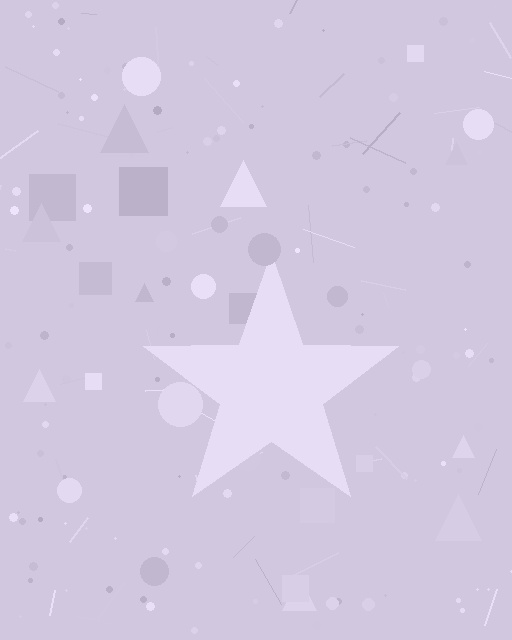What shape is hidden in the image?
A star is hidden in the image.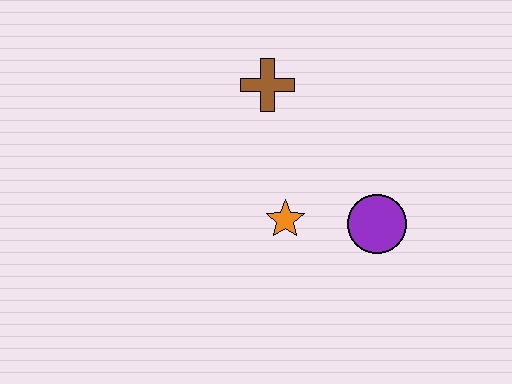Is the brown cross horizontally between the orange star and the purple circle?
No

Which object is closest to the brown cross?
The orange star is closest to the brown cross.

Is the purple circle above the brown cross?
No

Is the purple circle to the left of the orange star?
No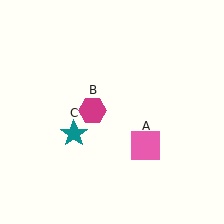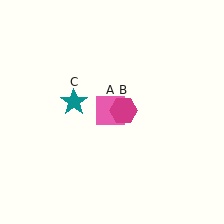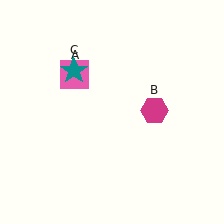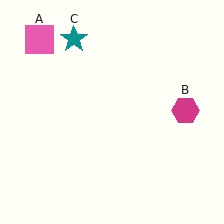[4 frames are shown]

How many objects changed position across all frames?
3 objects changed position: pink square (object A), magenta hexagon (object B), teal star (object C).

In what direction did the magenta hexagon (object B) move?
The magenta hexagon (object B) moved right.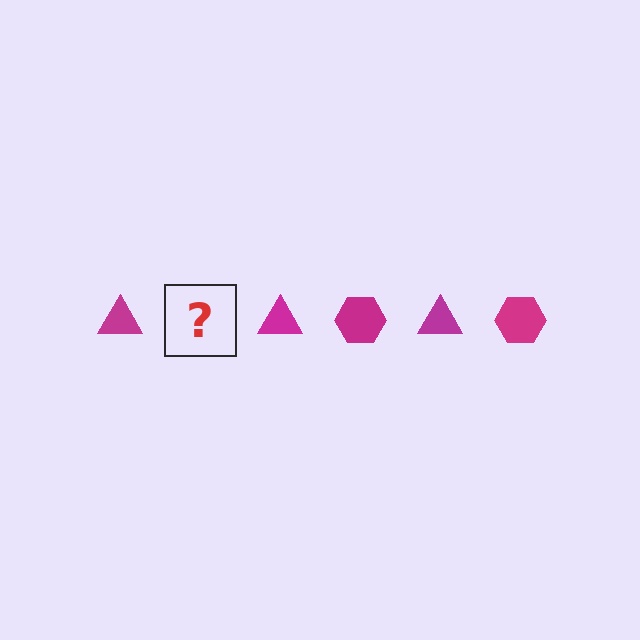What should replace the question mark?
The question mark should be replaced with a magenta hexagon.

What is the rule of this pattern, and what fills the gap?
The rule is that the pattern cycles through triangle, hexagon shapes in magenta. The gap should be filled with a magenta hexagon.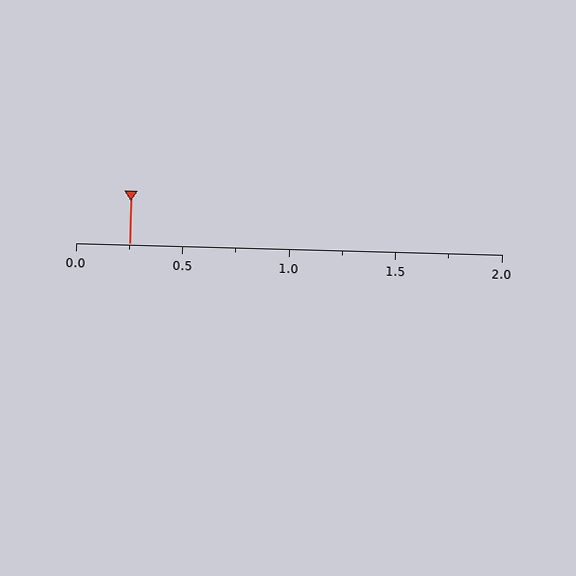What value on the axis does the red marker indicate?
The marker indicates approximately 0.25.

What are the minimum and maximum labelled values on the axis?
The axis runs from 0.0 to 2.0.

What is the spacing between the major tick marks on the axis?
The major ticks are spaced 0.5 apart.